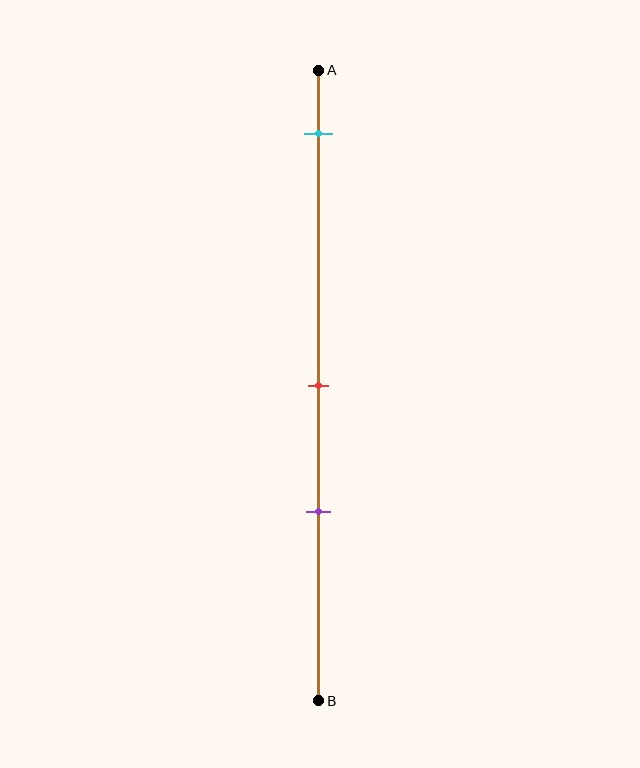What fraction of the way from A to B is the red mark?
The red mark is approximately 50% (0.5) of the way from A to B.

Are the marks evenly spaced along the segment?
No, the marks are not evenly spaced.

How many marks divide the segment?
There are 3 marks dividing the segment.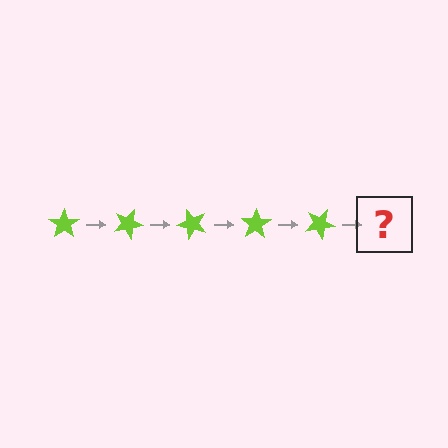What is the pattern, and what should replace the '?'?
The pattern is that the star rotates 25 degrees each step. The '?' should be a lime star rotated 125 degrees.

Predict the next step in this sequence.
The next step is a lime star rotated 125 degrees.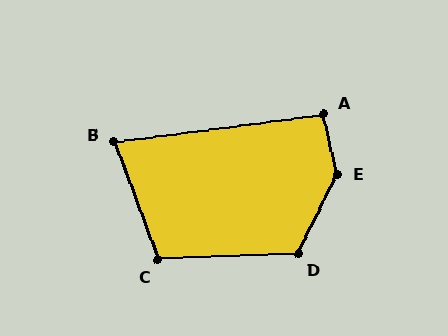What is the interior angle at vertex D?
Approximately 119 degrees (obtuse).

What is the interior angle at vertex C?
Approximately 108 degrees (obtuse).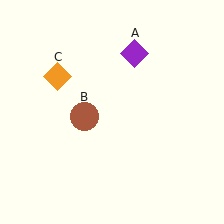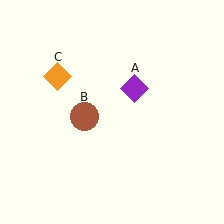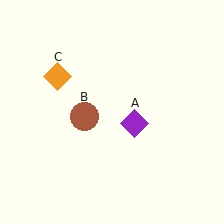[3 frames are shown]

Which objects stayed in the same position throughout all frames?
Brown circle (object B) and orange diamond (object C) remained stationary.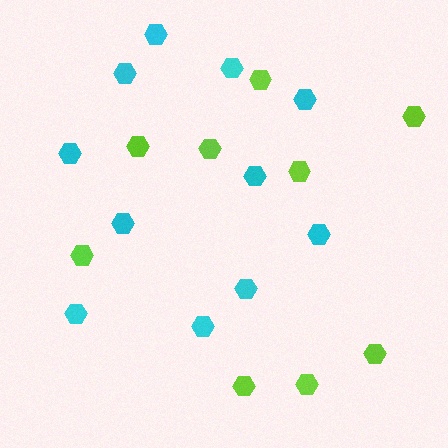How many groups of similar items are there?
There are 2 groups: one group of lime hexagons (9) and one group of cyan hexagons (11).